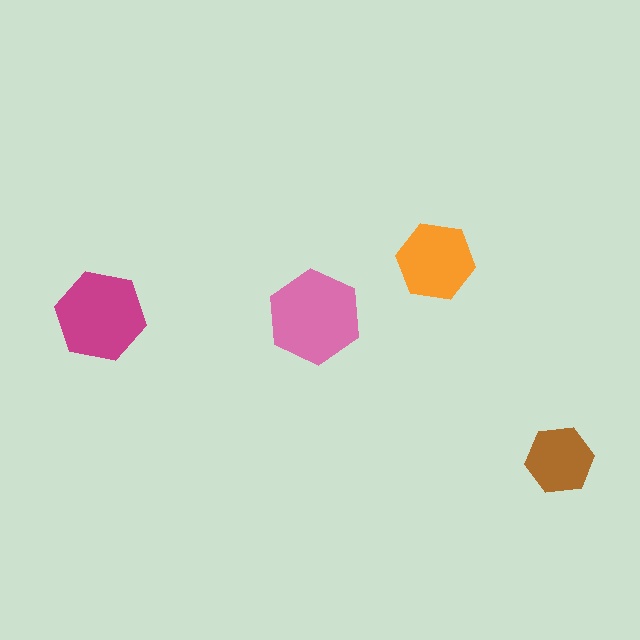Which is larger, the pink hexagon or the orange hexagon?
The pink one.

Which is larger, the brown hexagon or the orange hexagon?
The orange one.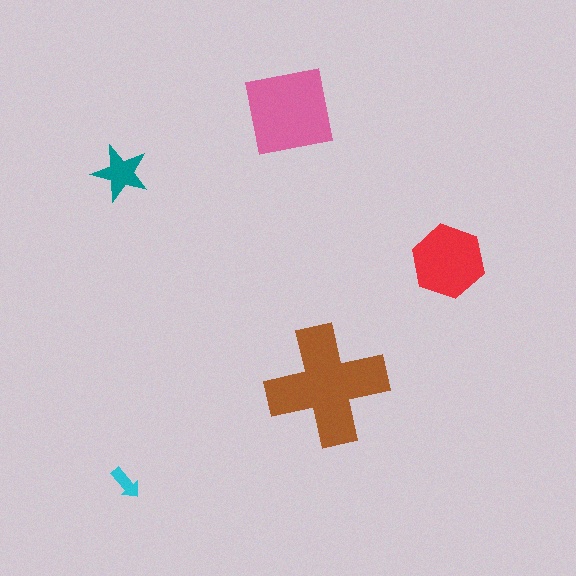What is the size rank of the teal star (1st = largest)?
4th.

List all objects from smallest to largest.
The cyan arrow, the teal star, the red hexagon, the pink square, the brown cross.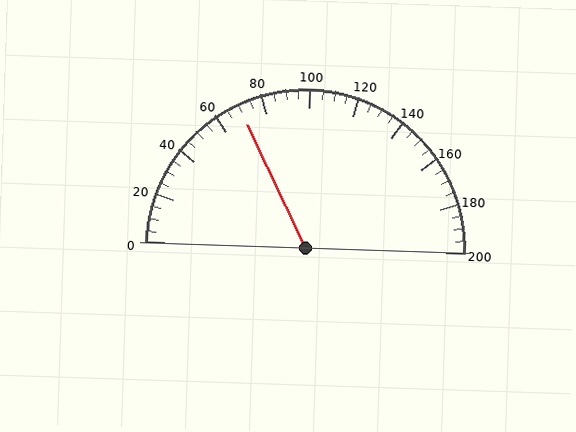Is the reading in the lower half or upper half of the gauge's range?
The reading is in the lower half of the range (0 to 200).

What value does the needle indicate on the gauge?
The needle indicates approximately 70.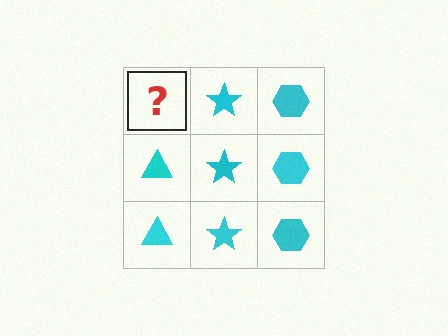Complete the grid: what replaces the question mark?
The question mark should be replaced with a cyan triangle.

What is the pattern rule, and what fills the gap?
The rule is that each column has a consistent shape. The gap should be filled with a cyan triangle.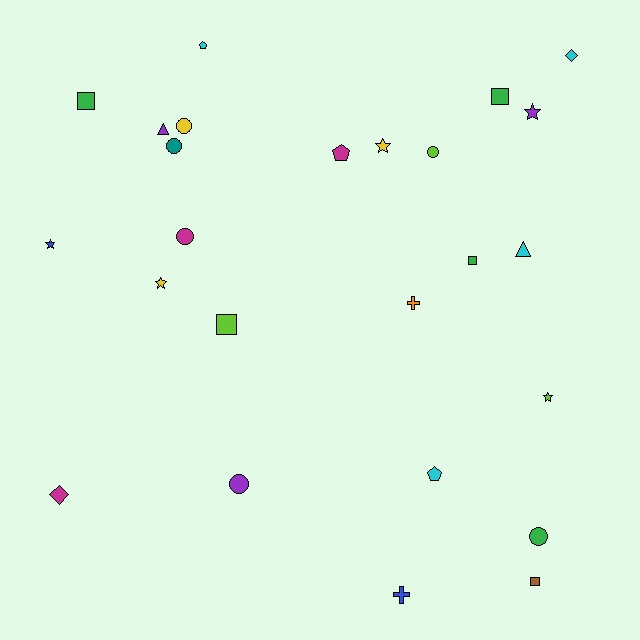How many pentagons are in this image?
There are 3 pentagons.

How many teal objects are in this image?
There is 1 teal object.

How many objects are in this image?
There are 25 objects.